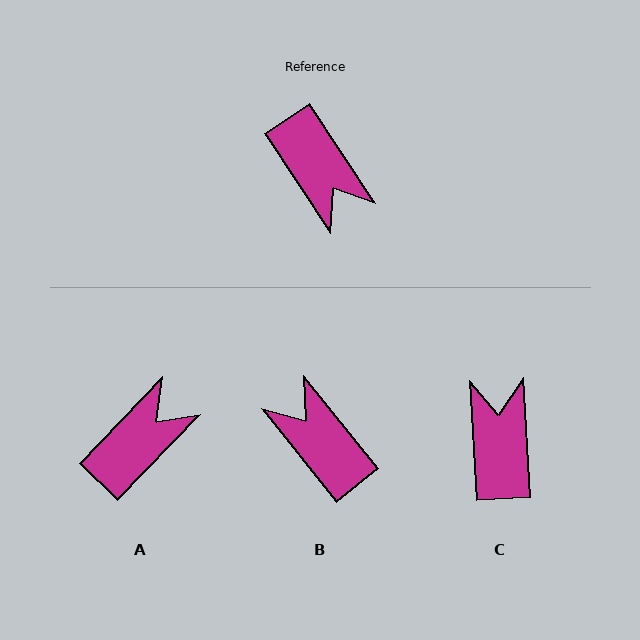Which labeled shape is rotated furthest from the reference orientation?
B, about 175 degrees away.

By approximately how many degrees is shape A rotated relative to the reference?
Approximately 102 degrees counter-clockwise.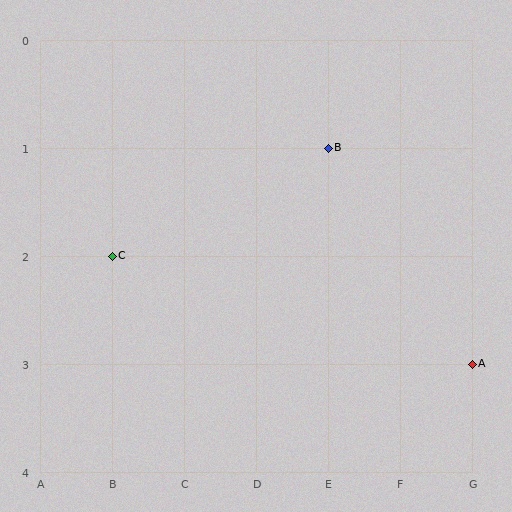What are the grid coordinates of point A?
Point A is at grid coordinates (G, 3).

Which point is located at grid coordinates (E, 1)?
Point B is at (E, 1).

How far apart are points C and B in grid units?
Points C and B are 3 columns and 1 row apart (about 3.2 grid units diagonally).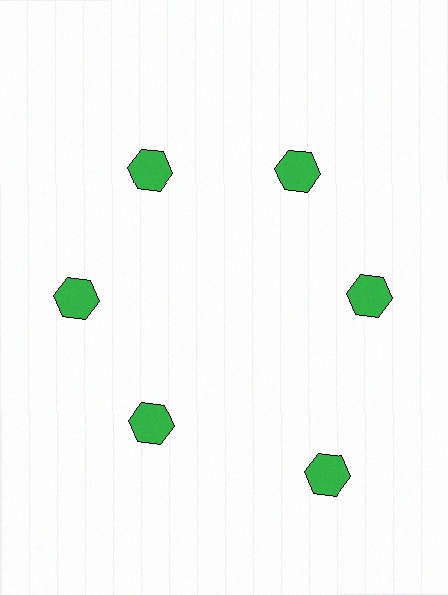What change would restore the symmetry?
The symmetry would be restored by moving it inward, back onto the ring so that all 6 hexagons sit at equal angles and equal distance from the center.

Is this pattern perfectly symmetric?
No. The 6 green hexagons are arranged in a ring, but one element near the 5 o'clock position is pushed outward from the center, breaking the 6-fold rotational symmetry.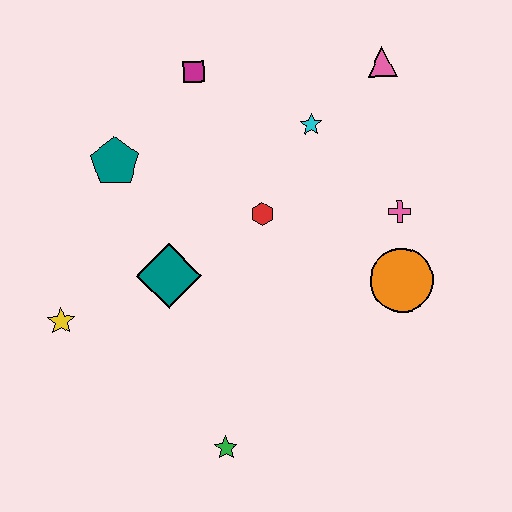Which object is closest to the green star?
The teal diamond is closest to the green star.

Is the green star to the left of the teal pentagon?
No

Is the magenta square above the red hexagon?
Yes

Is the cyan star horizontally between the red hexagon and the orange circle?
Yes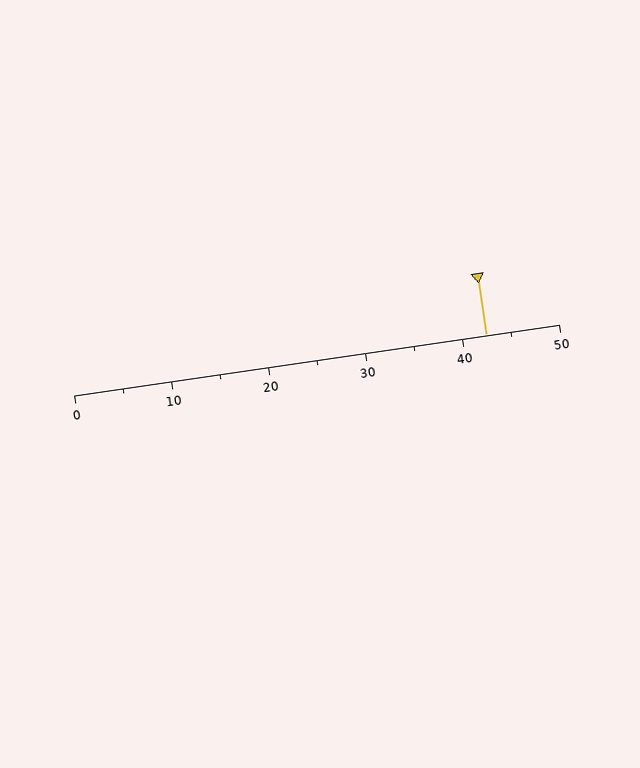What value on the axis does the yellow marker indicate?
The marker indicates approximately 42.5.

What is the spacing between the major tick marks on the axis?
The major ticks are spaced 10 apart.